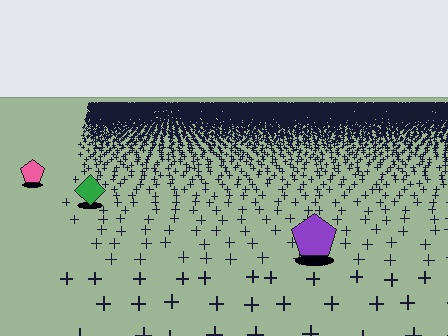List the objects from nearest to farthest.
From nearest to farthest: the purple pentagon, the green diamond, the pink pentagon.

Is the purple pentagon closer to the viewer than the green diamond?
Yes. The purple pentagon is closer — you can tell from the texture gradient: the ground texture is coarser near it.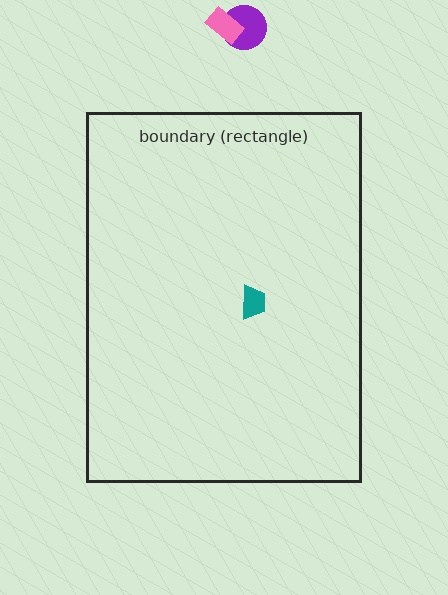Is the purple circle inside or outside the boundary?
Outside.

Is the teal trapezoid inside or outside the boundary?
Inside.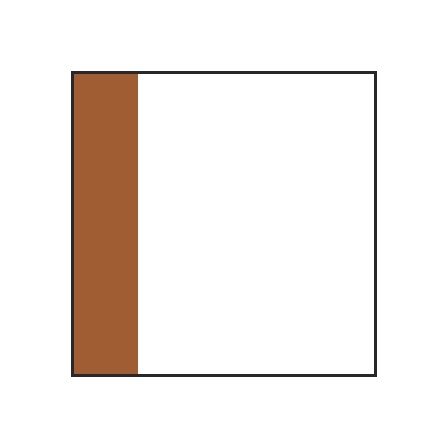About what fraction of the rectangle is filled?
About one fifth (1/5).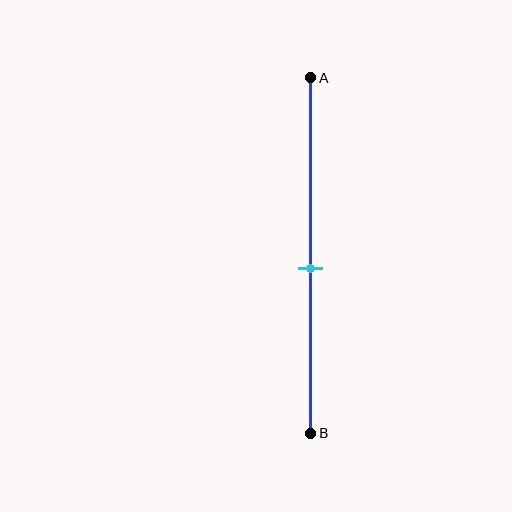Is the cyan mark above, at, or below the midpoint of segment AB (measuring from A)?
The cyan mark is below the midpoint of segment AB.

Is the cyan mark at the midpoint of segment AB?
No, the mark is at about 55% from A, not at the 50% midpoint.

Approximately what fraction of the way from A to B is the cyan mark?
The cyan mark is approximately 55% of the way from A to B.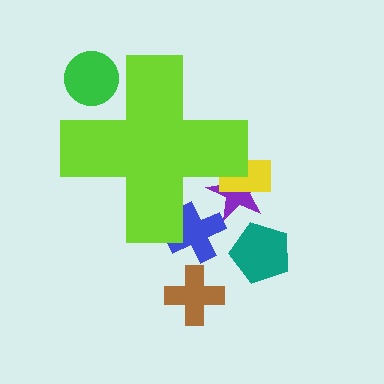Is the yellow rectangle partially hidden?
Yes, the yellow rectangle is partially hidden behind the lime cross.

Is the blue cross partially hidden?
Yes, the blue cross is partially hidden behind the lime cross.